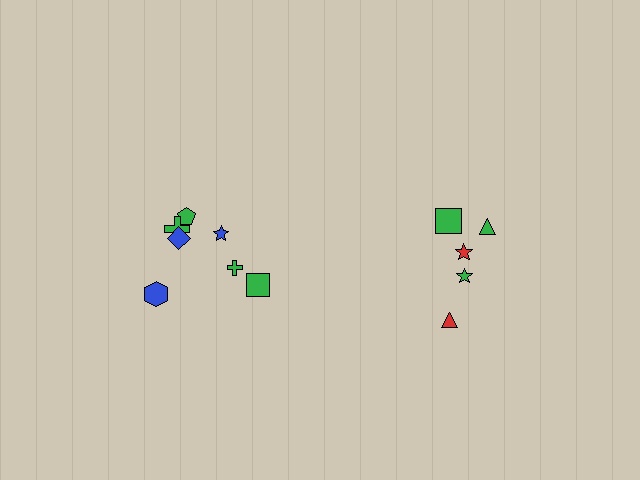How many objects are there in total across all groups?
There are 12 objects.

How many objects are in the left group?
There are 7 objects.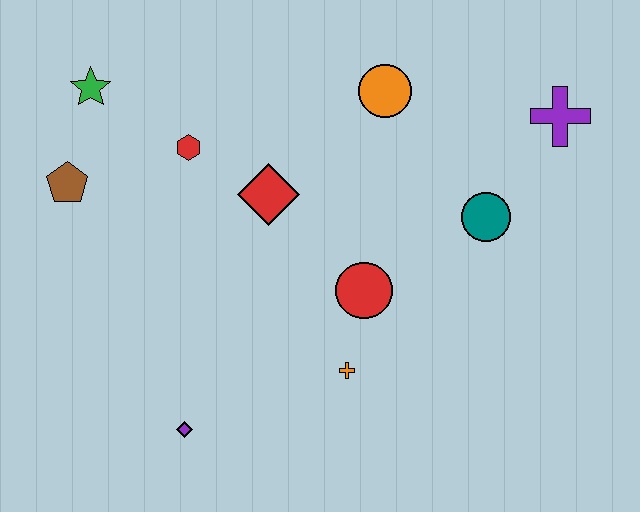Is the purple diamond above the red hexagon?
No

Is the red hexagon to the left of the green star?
No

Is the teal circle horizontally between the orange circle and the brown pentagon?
No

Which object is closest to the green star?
The brown pentagon is closest to the green star.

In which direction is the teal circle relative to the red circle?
The teal circle is to the right of the red circle.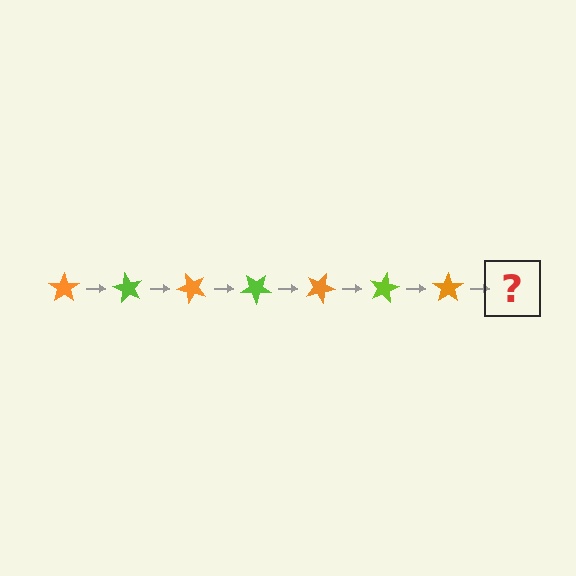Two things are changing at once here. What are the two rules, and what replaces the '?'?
The two rules are that it rotates 60 degrees each step and the color cycles through orange and lime. The '?' should be a lime star, rotated 420 degrees from the start.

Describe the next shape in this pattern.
It should be a lime star, rotated 420 degrees from the start.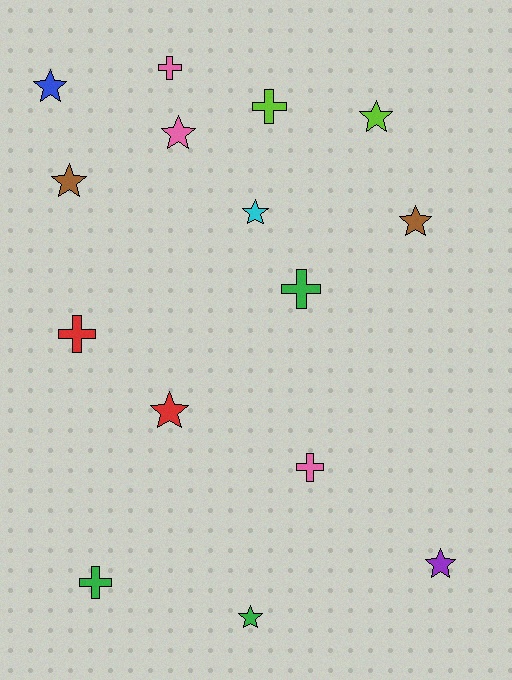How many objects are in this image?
There are 15 objects.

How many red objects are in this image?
There are 2 red objects.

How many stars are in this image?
There are 9 stars.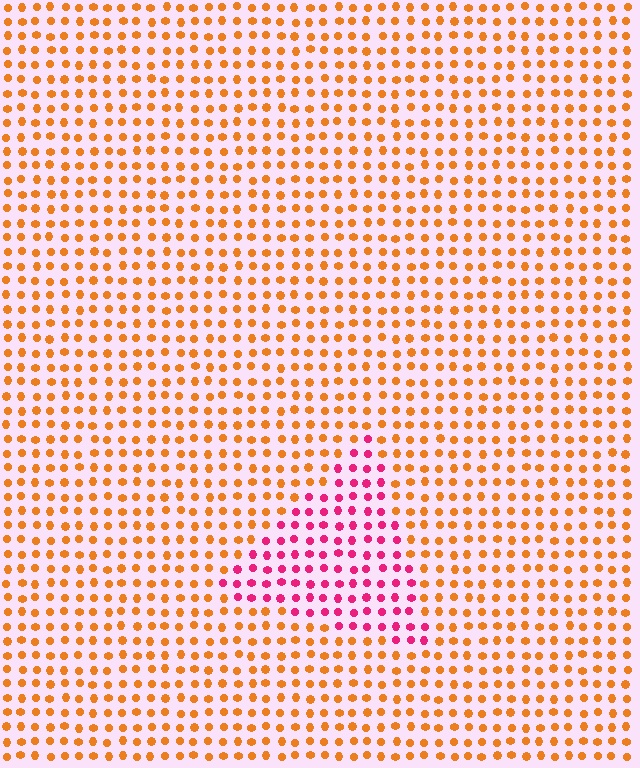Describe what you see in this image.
The image is filled with small orange elements in a uniform arrangement. A triangle-shaped region is visible where the elements are tinted to a slightly different hue, forming a subtle color boundary.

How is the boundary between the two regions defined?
The boundary is defined purely by a slight shift in hue (about 56 degrees). Spacing, size, and orientation are identical on both sides.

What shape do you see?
I see a triangle.